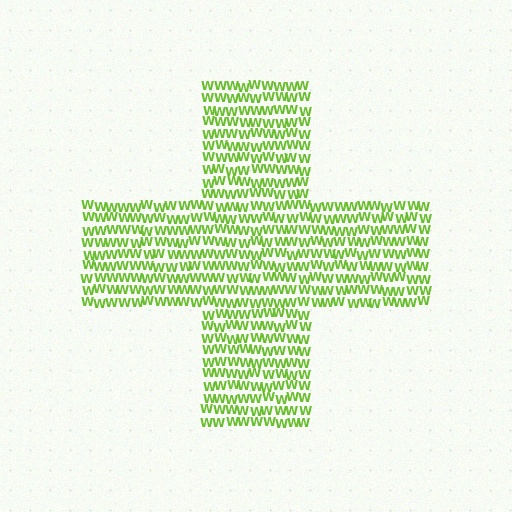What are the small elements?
The small elements are letter W's.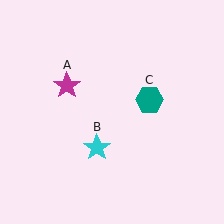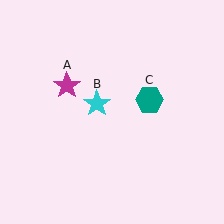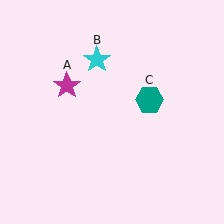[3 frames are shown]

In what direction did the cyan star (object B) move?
The cyan star (object B) moved up.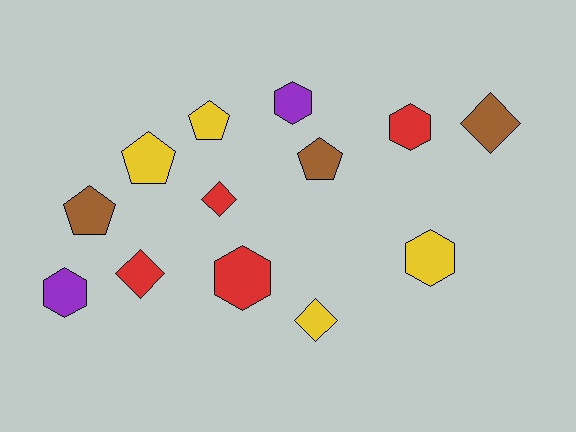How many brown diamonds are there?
There is 1 brown diamond.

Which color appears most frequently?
Red, with 4 objects.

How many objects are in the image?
There are 13 objects.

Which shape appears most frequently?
Hexagon, with 5 objects.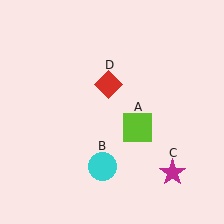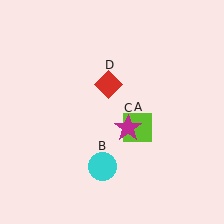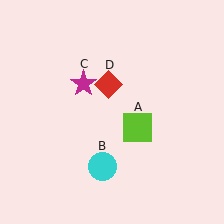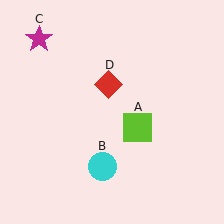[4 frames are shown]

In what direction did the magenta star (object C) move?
The magenta star (object C) moved up and to the left.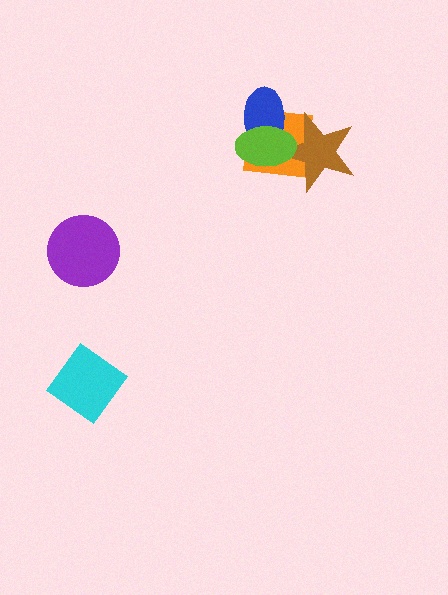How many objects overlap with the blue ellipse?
3 objects overlap with the blue ellipse.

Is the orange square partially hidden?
Yes, it is partially covered by another shape.